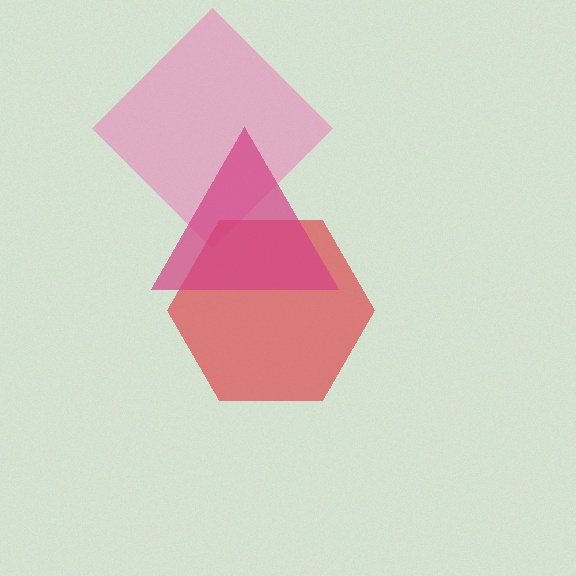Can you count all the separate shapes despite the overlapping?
Yes, there are 3 separate shapes.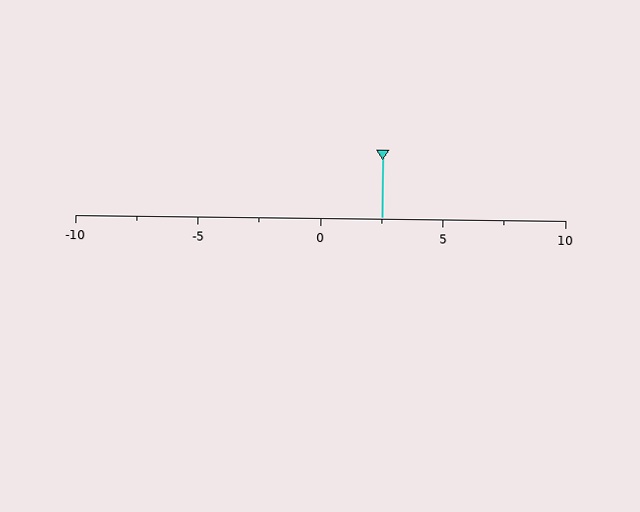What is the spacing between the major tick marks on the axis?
The major ticks are spaced 5 apart.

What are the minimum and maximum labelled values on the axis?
The axis runs from -10 to 10.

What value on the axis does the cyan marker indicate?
The marker indicates approximately 2.5.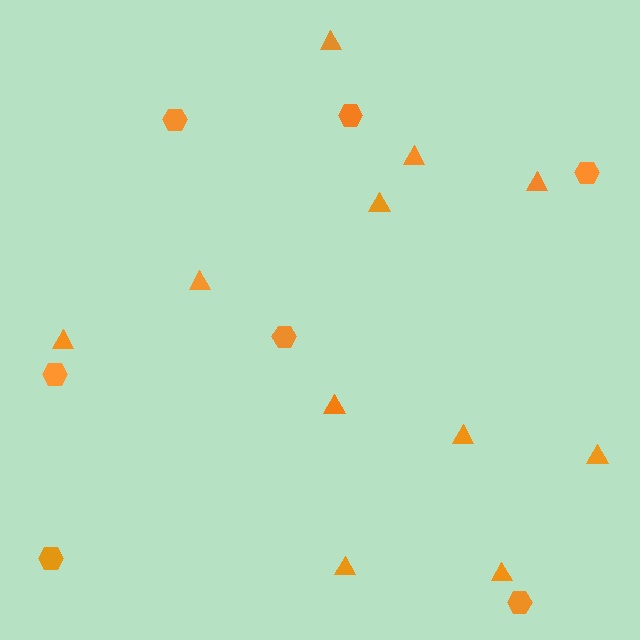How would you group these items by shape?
There are 2 groups: one group of hexagons (7) and one group of triangles (11).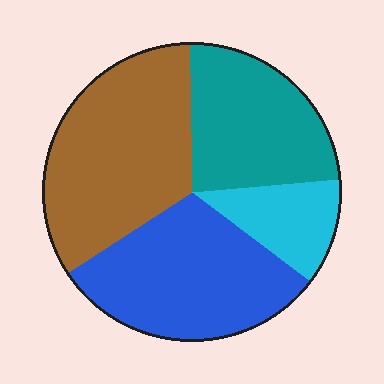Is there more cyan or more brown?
Brown.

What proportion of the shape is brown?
Brown covers around 35% of the shape.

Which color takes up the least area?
Cyan, at roughly 10%.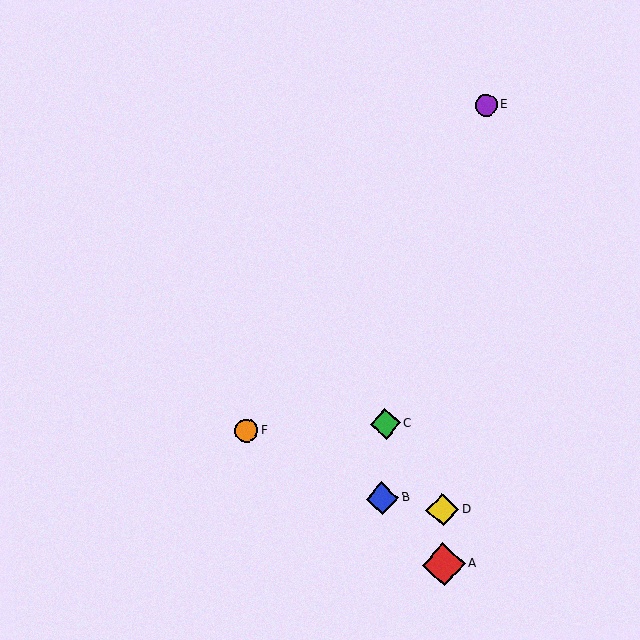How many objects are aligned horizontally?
2 objects (C, F) are aligned horizontally.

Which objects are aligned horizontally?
Objects C, F are aligned horizontally.